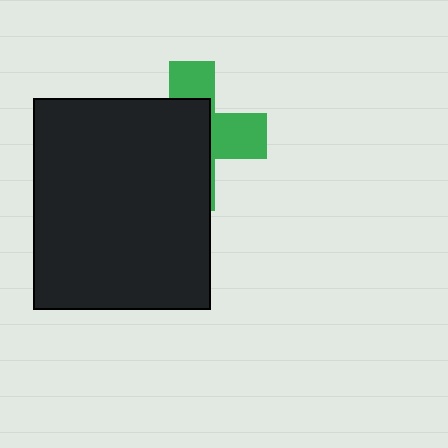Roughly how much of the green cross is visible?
A small part of it is visible (roughly 39%).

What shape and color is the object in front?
The object in front is a black rectangle.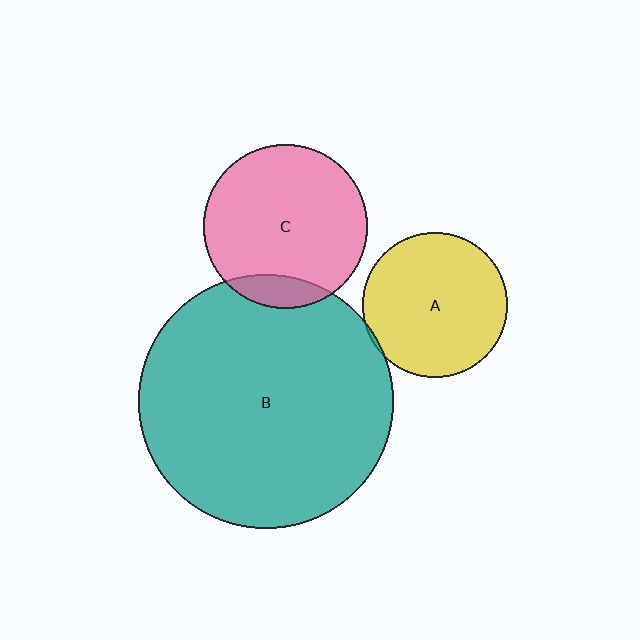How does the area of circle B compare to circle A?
Approximately 3.1 times.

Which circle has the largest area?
Circle B (teal).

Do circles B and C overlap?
Yes.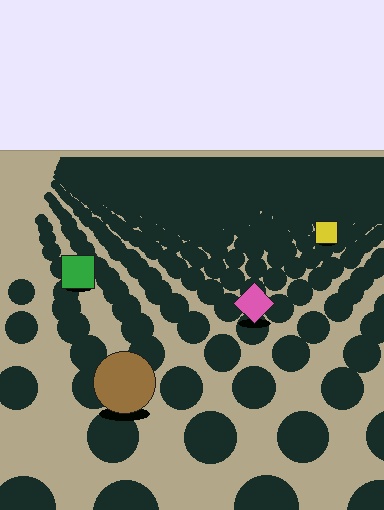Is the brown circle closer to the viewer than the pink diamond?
Yes. The brown circle is closer — you can tell from the texture gradient: the ground texture is coarser near it.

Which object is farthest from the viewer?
The yellow square is farthest from the viewer. It appears smaller and the ground texture around it is denser.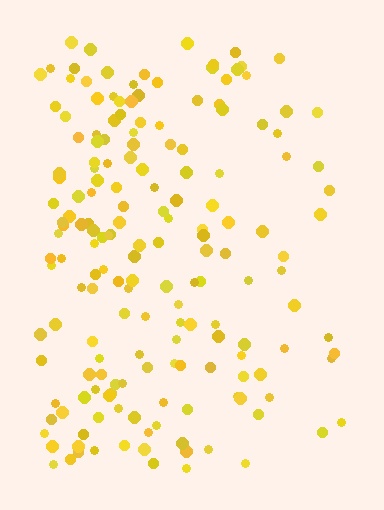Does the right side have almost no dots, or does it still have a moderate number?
Still a moderate number, just noticeably fewer than the left.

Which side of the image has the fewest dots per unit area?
The right.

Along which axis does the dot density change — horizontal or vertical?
Horizontal.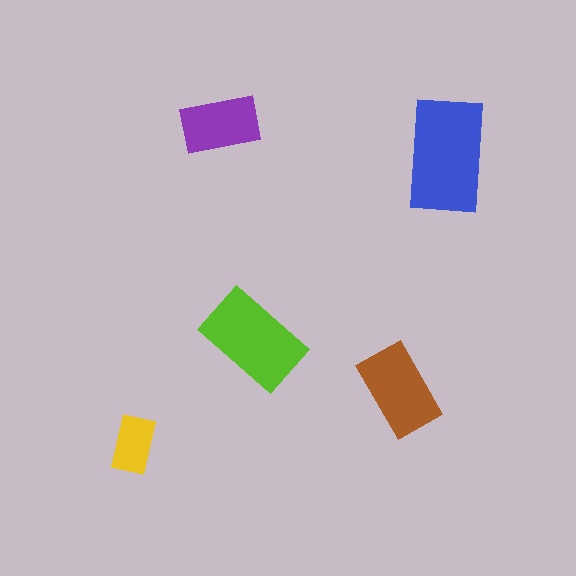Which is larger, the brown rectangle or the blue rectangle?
The blue one.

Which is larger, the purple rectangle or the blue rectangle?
The blue one.